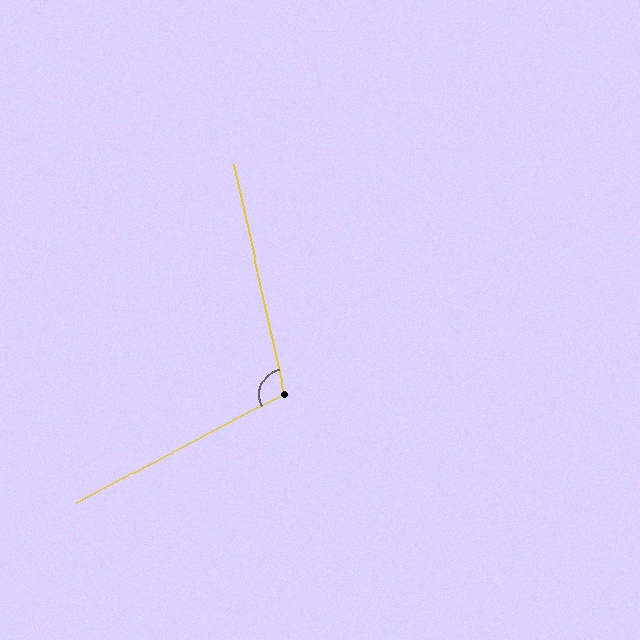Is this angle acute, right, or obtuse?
It is obtuse.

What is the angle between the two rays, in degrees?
Approximately 105 degrees.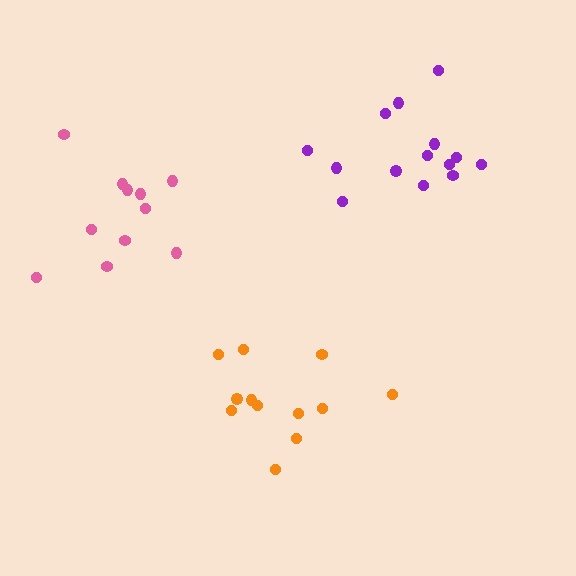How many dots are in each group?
Group 1: 12 dots, Group 2: 11 dots, Group 3: 14 dots (37 total).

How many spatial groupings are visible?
There are 3 spatial groupings.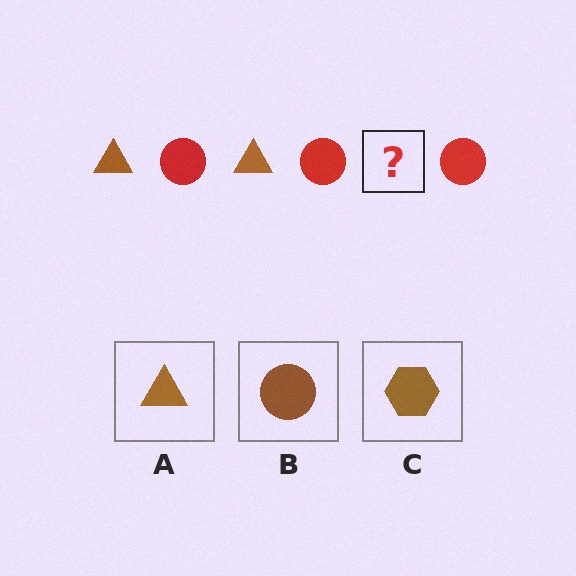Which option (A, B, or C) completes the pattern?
A.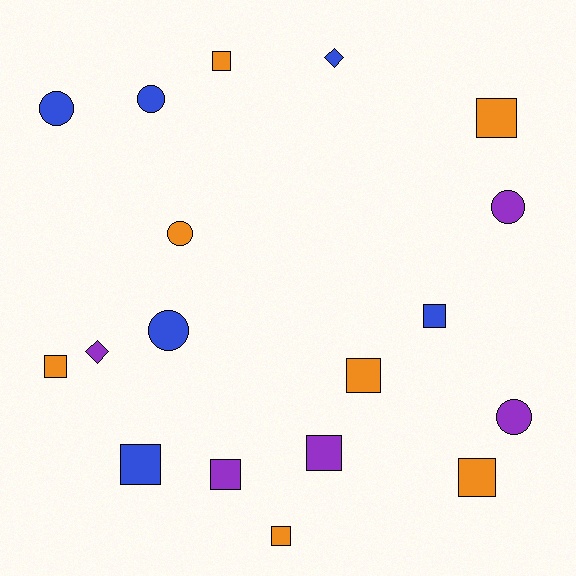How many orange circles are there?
There is 1 orange circle.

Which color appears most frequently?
Orange, with 7 objects.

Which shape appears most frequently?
Square, with 10 objects.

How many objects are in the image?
There are 18 objects.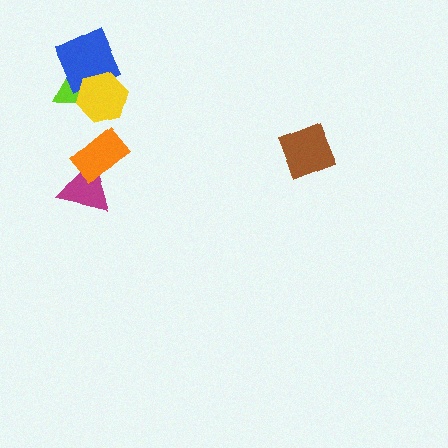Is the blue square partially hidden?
Yes, it is partially covered by another shape.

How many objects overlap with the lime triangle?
2 objects overlap with the lime triangle.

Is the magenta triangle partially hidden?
Yes, it is partially covered by another shape.